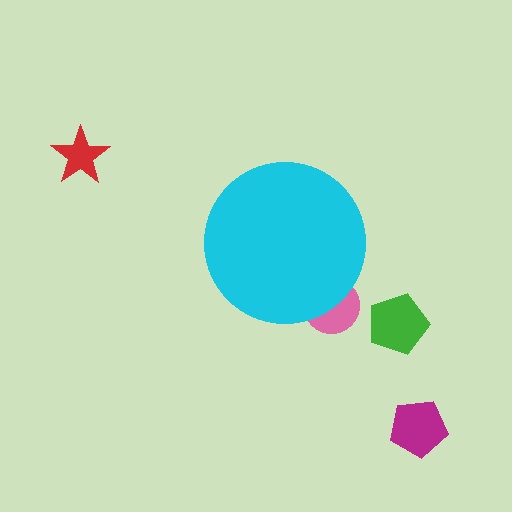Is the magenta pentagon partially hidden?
No, the magenta pentagon is fully visible.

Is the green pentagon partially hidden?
No, the green pentagon is fully visible.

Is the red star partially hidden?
No, the red star is fully visible.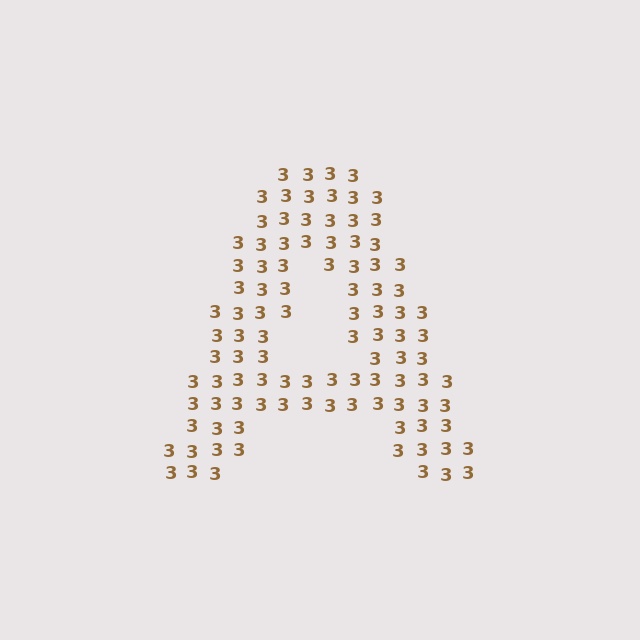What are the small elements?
The small elements are digit 3's.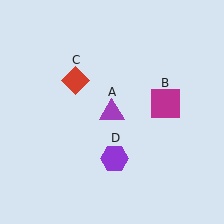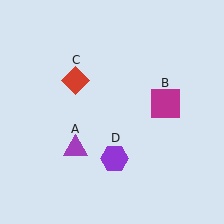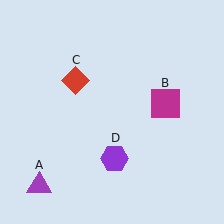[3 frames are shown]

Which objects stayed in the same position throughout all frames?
Magenta square (object B) and red diamond (object C) and purple hexagon (object D) remained stationary.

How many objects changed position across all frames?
1 object changed position: purple triangle (object A).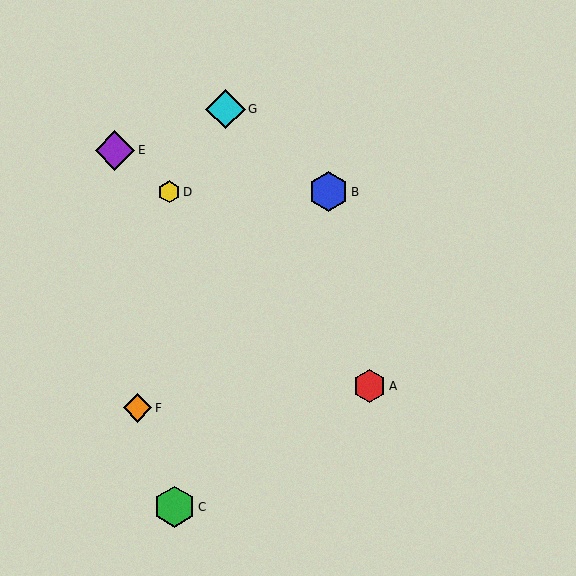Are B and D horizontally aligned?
Yes, both are at y≈192.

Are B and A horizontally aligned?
No, B is at y≈192 and A is at y≈386.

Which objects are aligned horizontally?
Objects B, D are aligned horizontally.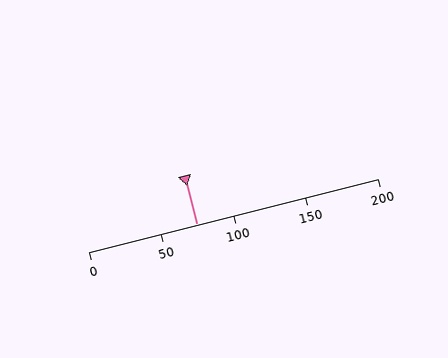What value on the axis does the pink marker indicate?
The marker indicates approximately 75.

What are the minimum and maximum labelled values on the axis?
The axis runs from 0 to 200.